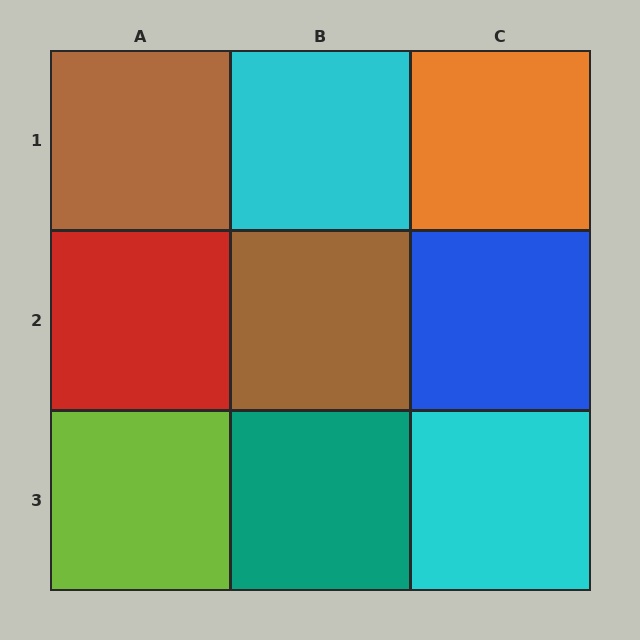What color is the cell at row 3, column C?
Cyan.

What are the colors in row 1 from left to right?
Brown, cyan, orange.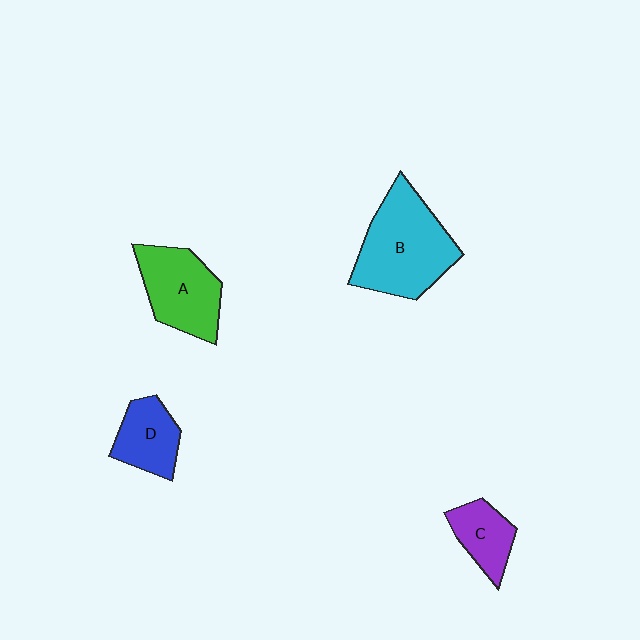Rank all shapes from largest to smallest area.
From largest to smallest: B (cyan), A (green), D (blue), C (purple).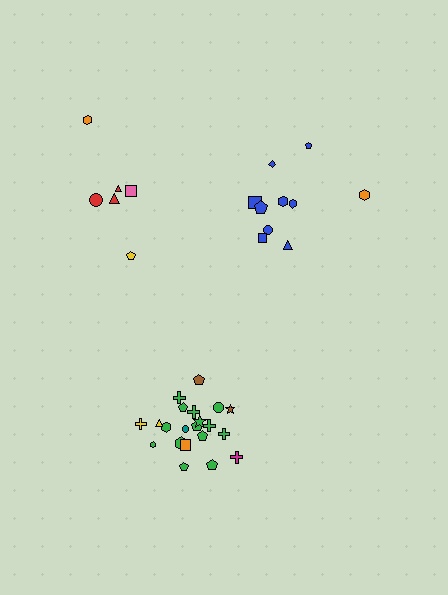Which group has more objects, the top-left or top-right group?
The top-right group.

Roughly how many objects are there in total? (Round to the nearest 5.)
Roughly 40 objects in total.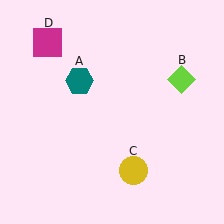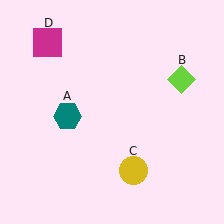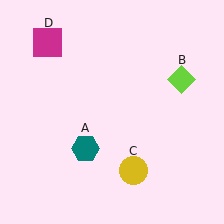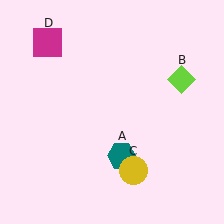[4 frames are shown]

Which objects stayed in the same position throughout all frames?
Lime diamond (object B) and yellow circle (object C) and magenta square (object D) remained stationary.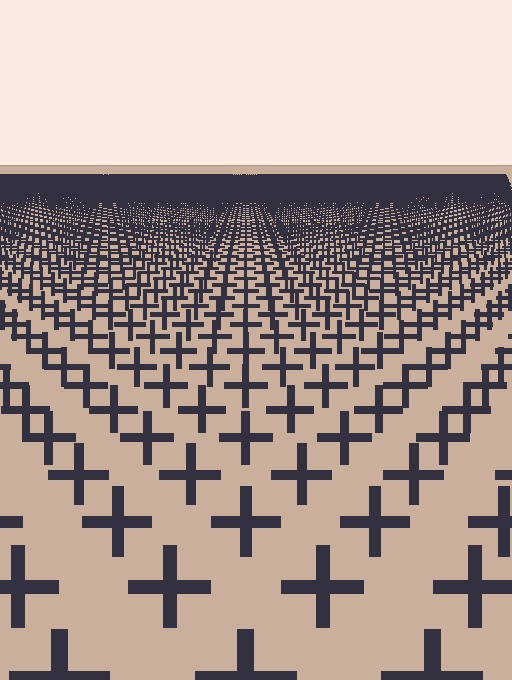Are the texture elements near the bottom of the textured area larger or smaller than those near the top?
Larger. Near the bottom, elements are closer to the viewer and appear at a bigger on-screen size.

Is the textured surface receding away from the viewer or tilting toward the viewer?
The surface is receding away from the viewer. Texture elements get smaller and denser toward the top.